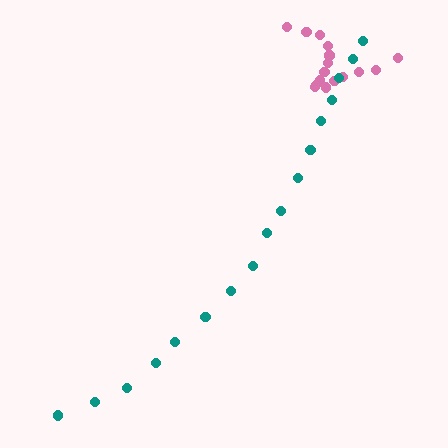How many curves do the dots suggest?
There are 2 distinct paths.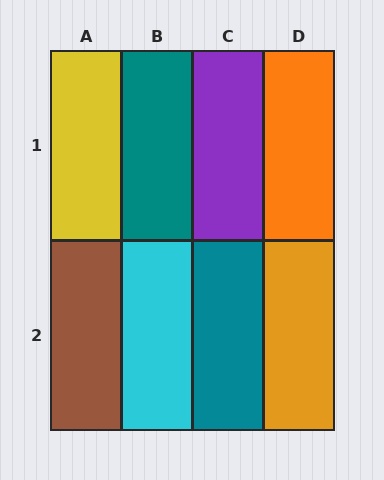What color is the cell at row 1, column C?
Purple.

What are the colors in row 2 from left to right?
Brown, cyan, teal, orange.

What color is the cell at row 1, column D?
Orange.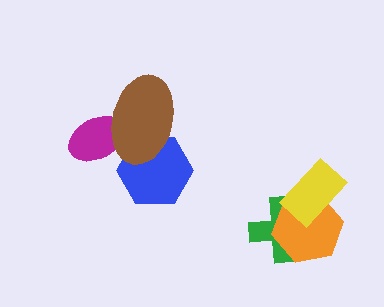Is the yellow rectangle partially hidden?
No, no other shape covers it.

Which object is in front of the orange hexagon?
The yellow rectangle is in front of the orange hexagon.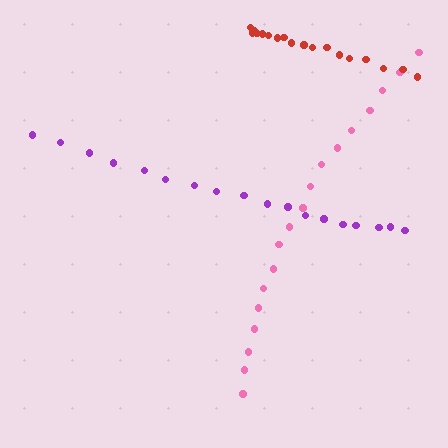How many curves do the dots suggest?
There are 3 distinct paths.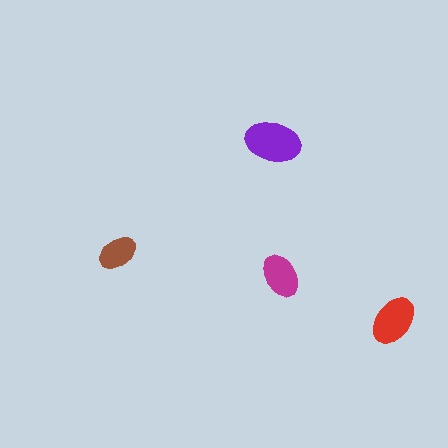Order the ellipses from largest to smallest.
the purple one, the red one, the magenta one, the brown one.